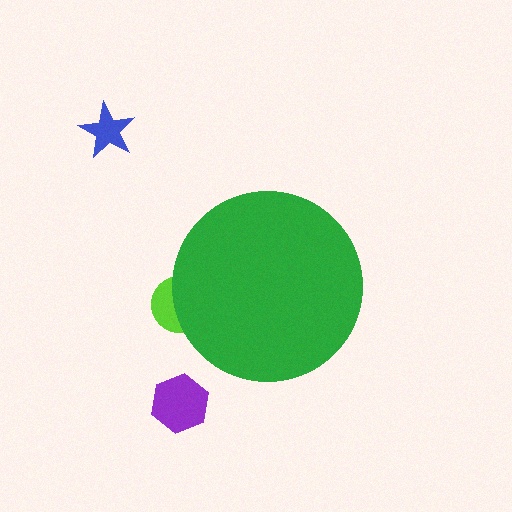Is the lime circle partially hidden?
Yes, the lime circle is partially hidden behind the green circle.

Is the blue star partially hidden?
No, the blue star is fully visible.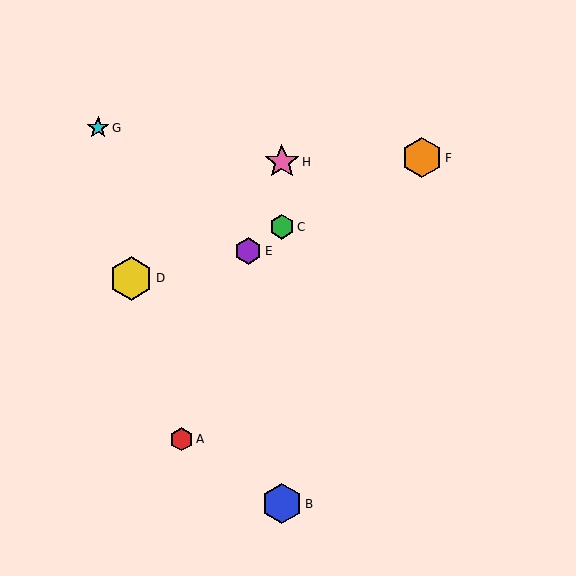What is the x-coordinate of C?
Object C is at x≈282.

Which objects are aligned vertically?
Objects B, C, H are aligned vertically.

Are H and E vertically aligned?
No, H is at x≈282 and E is at x≈248.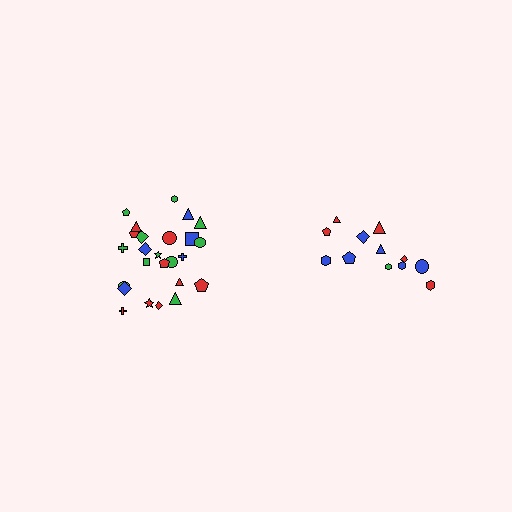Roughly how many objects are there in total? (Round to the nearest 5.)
Roughly 35 objects in total.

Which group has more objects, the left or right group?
The left group.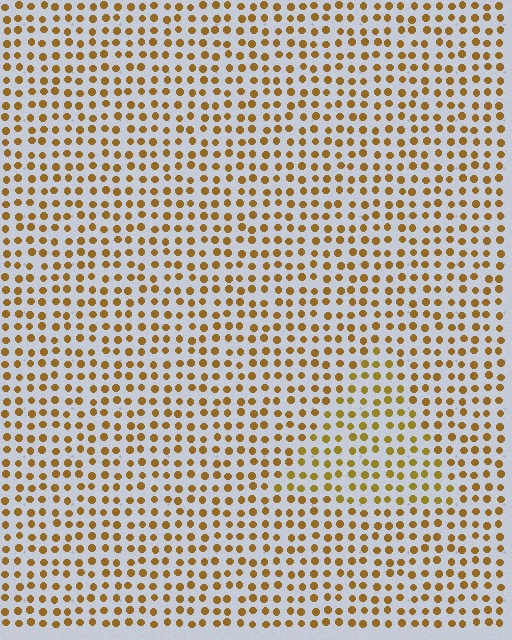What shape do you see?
I see a triangle.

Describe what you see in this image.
The image is filled with small brown elements in a uniform arrangement. A triangle-shaped region is visible where the elements are tinted to a slightly different hue, forming a subtle color boundary.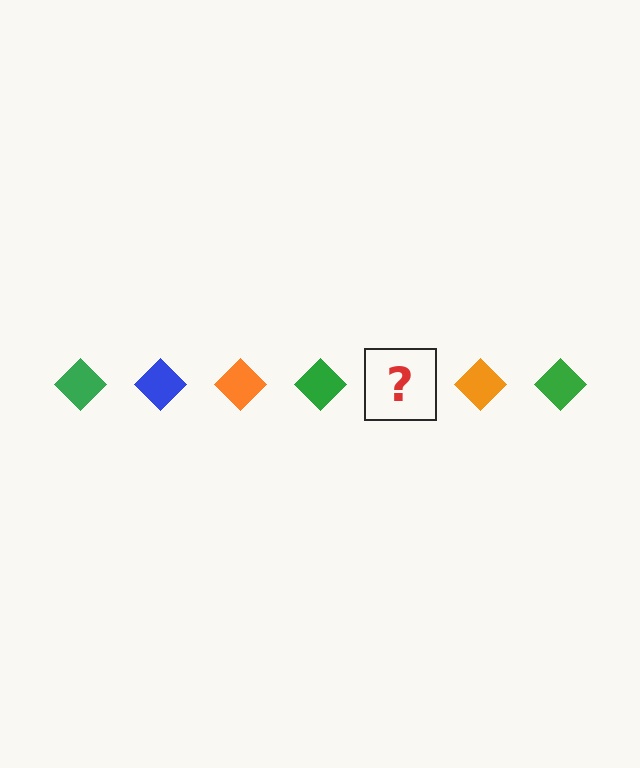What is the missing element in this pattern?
The missing element is a blue diamond.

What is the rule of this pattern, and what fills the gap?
The rule is that the pattern cycles through green, blue, orange diamonds. The gap should be filled with a blue diamond.